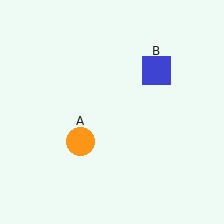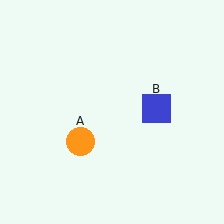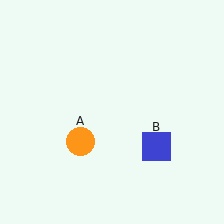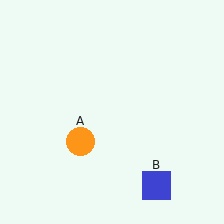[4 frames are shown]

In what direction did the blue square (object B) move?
The blue square (object B) moved down.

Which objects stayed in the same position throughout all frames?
Orange circle (object A) remained stationary.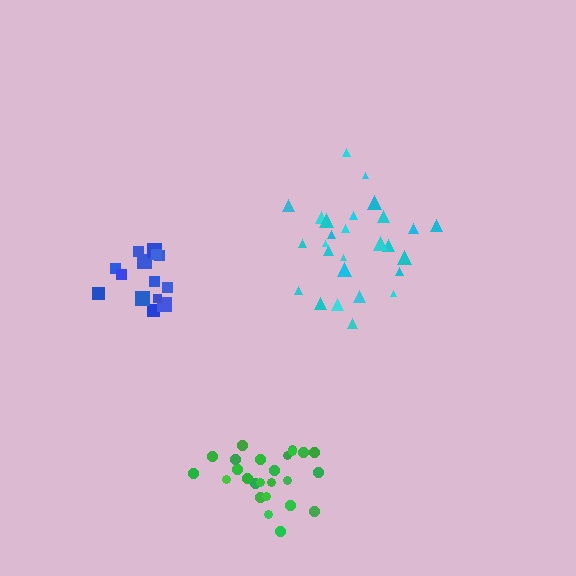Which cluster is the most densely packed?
Green.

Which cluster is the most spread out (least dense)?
Cyan.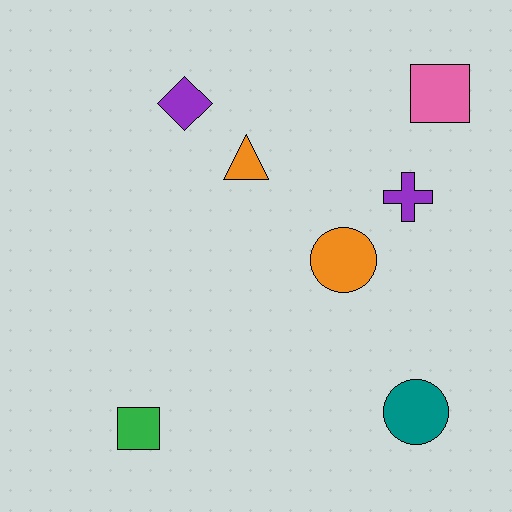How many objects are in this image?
There are 7 objects.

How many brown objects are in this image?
There are no brown objects.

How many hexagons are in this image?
There are no hexagons.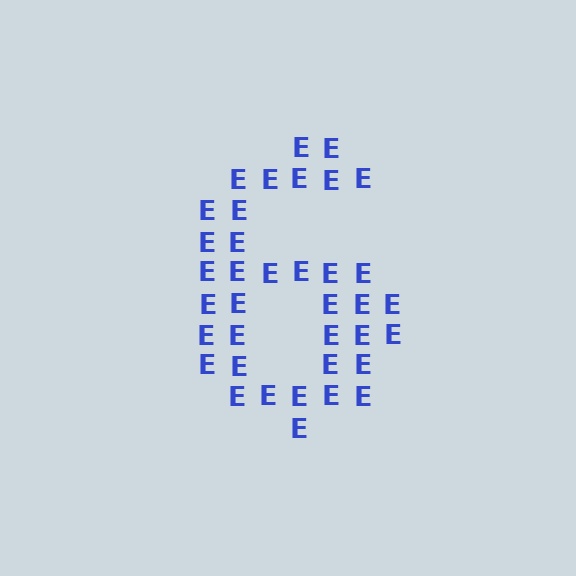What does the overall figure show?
The overall figure shows the digit 6.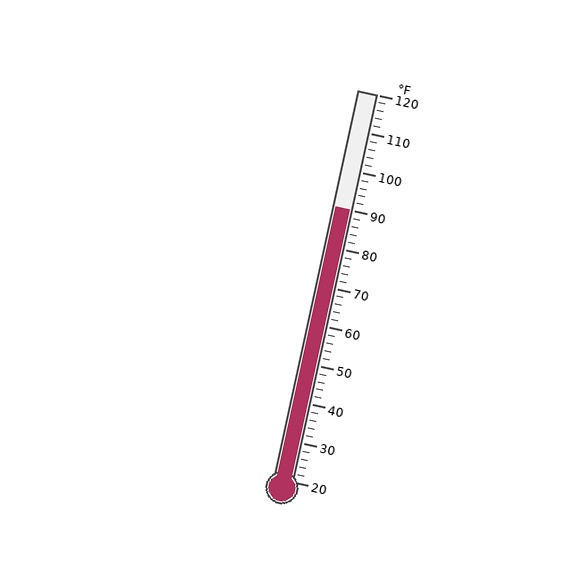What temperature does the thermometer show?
The thermometer shows approximately 90°F.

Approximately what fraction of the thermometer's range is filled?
The thermometer is filled to approximately 70% of its range.